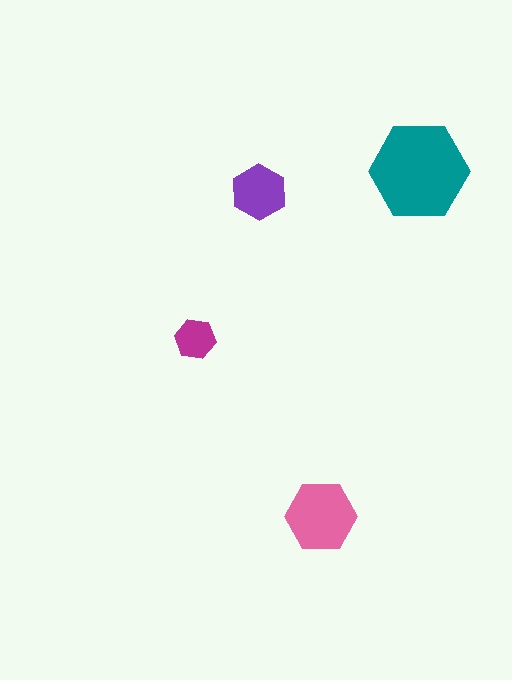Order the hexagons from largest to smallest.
the teal one, the pink one, the purple one, the magenta one.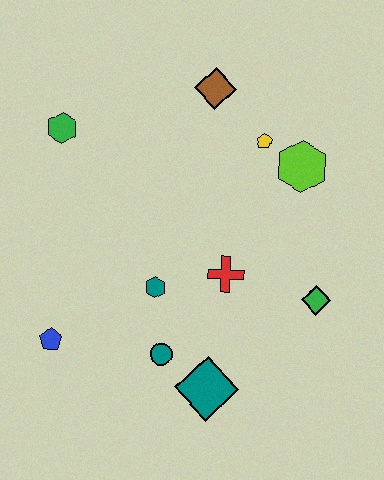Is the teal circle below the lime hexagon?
Yes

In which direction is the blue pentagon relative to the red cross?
The blue pentagon is to the left of the red cross.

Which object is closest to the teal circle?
The teal diamond is closest to the teal circle.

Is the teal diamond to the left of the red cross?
Yes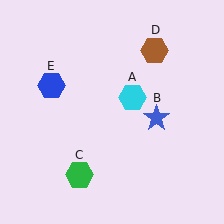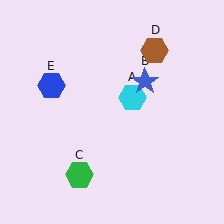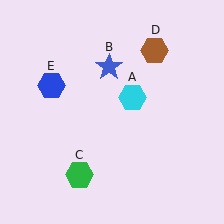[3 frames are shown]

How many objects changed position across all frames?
1 object changed position: blue star (object B).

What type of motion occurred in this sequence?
The blue star (object B) rotated counterclockwise around the center of the scene.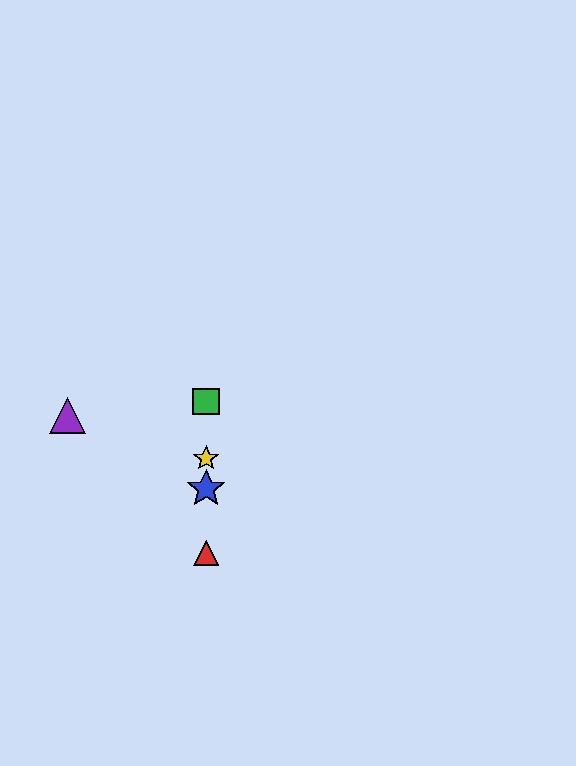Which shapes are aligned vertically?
The red triangle, the blue star, the green square, the yellow star are aligned vertically.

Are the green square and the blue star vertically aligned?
Yes, both are at x≈206.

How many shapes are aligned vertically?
4 shapes (the red triangle, the blue star, the green square, the yellow star) are aligned vertically.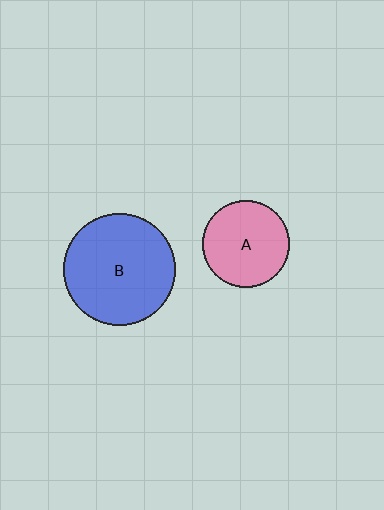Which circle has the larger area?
Circle B (blue).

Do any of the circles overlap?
No, none of the circles overlap.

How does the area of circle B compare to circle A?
Approximately 1.7 times.